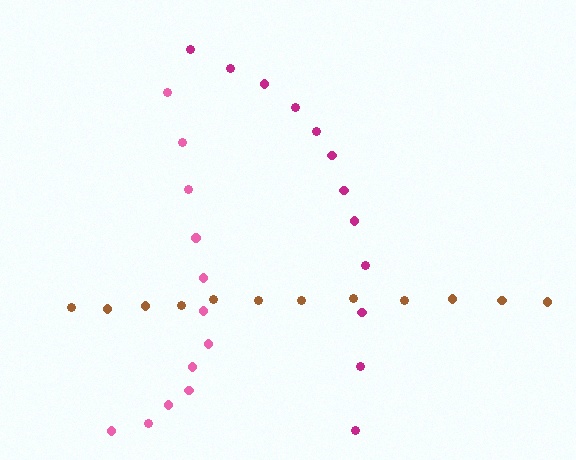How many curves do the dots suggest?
There are 3 distinct paths.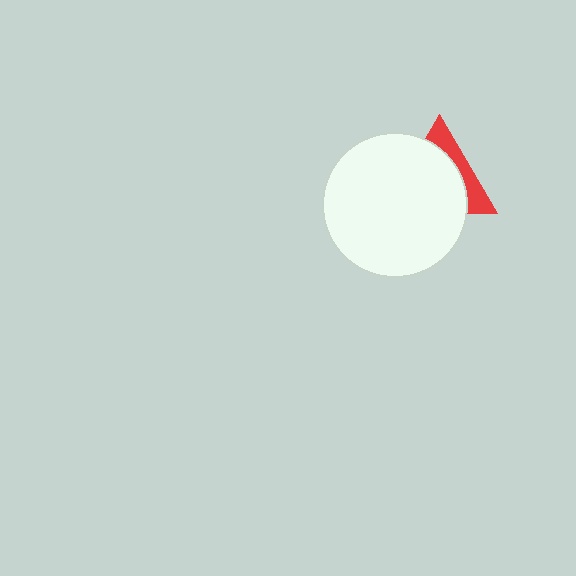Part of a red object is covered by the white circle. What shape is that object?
It is a triangle.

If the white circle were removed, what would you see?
You would see the complete red triangle.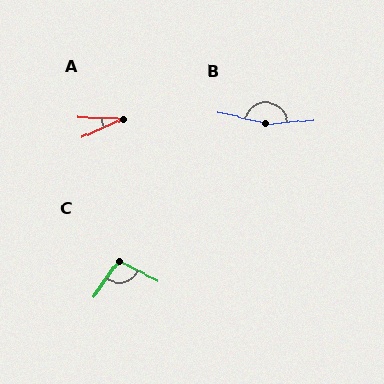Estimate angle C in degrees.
Approximately 99 degrees.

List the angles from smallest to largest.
A (25°), C (99°), B (162°).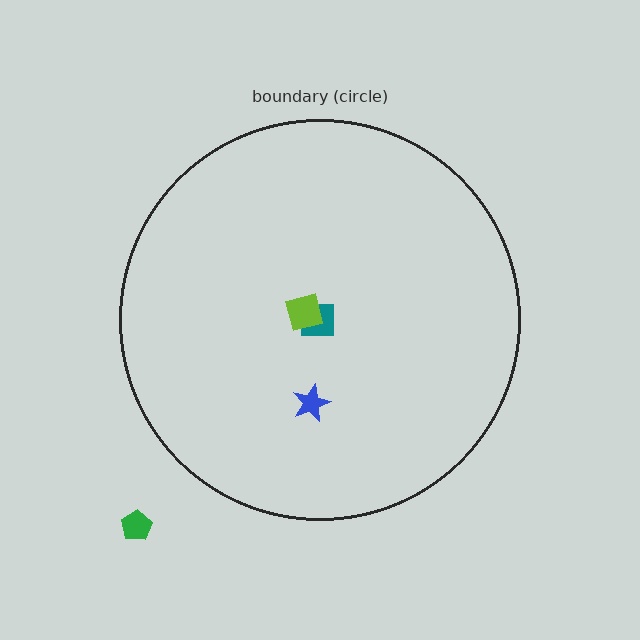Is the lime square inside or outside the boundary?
Inside.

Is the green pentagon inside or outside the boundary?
Outside.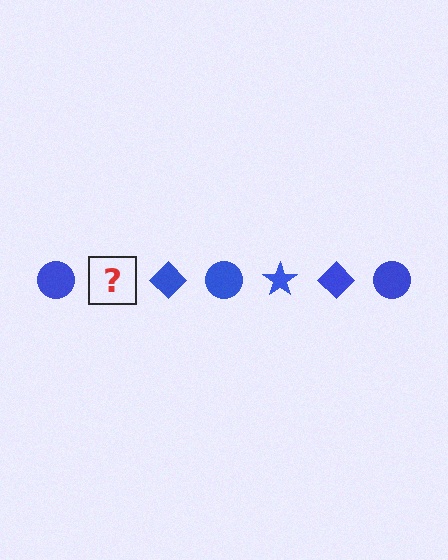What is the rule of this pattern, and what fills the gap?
The rule is that the pattern cycles through circle, star, diamond shapes in blue. The gap should be filled with a blue star.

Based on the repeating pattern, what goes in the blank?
The blank should be a blue star.